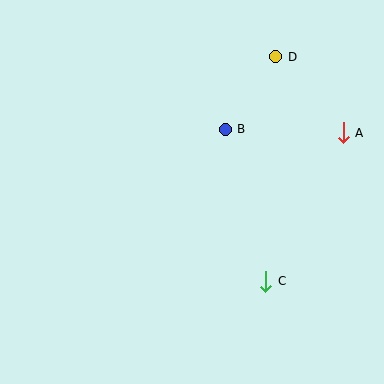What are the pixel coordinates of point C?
Point C is at (266, 281).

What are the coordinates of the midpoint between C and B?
The midpoint between C and B is at (246, 205).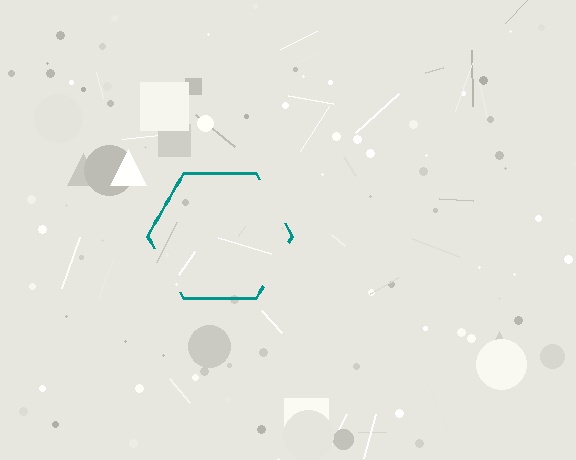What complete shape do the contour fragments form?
The contour fragments form a hexagon.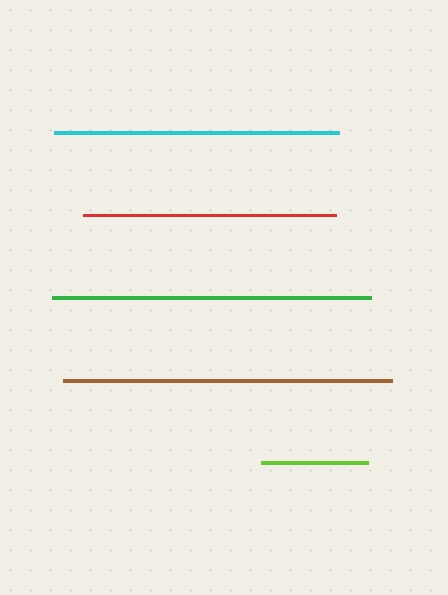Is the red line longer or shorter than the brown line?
The brown line is longer than the red line.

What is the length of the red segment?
The red segment is approximately 254 pixels long.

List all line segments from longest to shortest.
From longest to shortest: brown, green, cyan, red, lime.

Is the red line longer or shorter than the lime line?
The red line is longer than the lime line.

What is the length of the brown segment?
The brown segment is approximately 329 pixels long.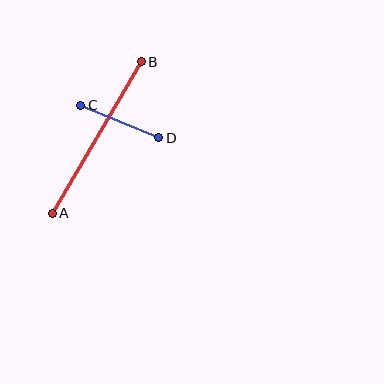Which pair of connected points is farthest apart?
Points A and B are farthest apart.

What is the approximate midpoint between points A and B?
The midpoint is at approximately (97, 137) pixels.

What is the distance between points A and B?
The distance is approximately 176 pixels.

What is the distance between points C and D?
The distance is approximately 85 pixels.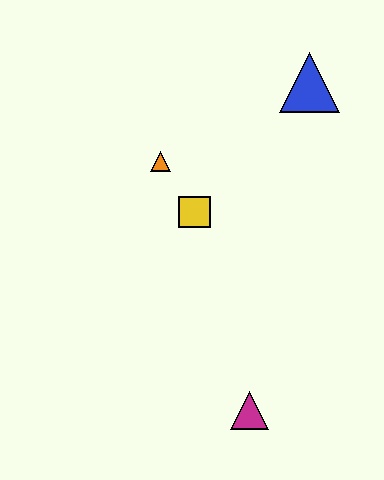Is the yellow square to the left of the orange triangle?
No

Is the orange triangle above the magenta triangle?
Yes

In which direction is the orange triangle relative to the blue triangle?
The orange triangle is to the left of the blue triangle.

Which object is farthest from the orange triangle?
The magenta triangle is farthest from the orange triangle.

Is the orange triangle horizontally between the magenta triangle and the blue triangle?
No